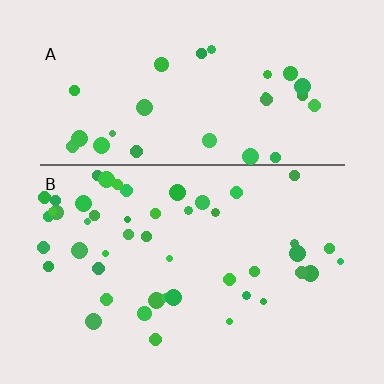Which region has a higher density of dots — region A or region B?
B (the bottom).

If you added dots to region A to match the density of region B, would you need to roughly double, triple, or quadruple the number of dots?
Approximately double.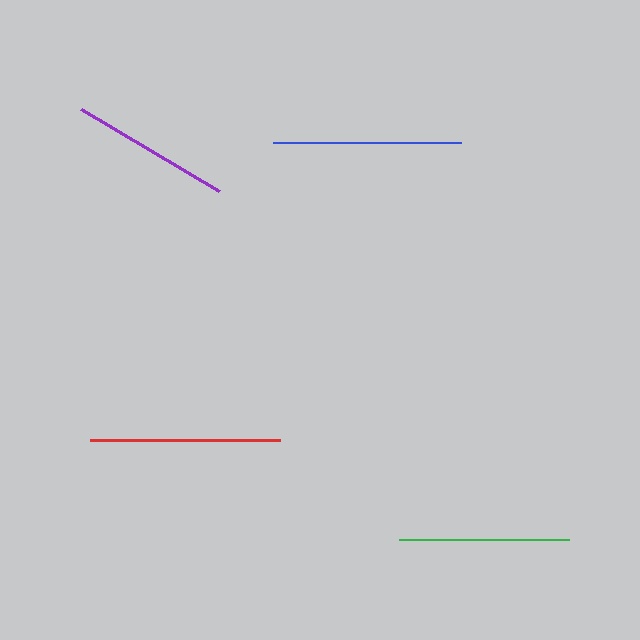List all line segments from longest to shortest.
From longest to shortest: red, blue, green, purple.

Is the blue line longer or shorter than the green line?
The blue line is longer than the green line.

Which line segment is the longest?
The red line is the longest at approximately 190 pixels.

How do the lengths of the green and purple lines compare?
The green and purple lines are approximately the same length.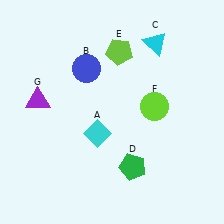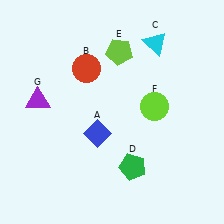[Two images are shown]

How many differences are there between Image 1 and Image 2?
There are 2 differences between the two images.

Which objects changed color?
A changed from cyan to blue. B changed from blue to red.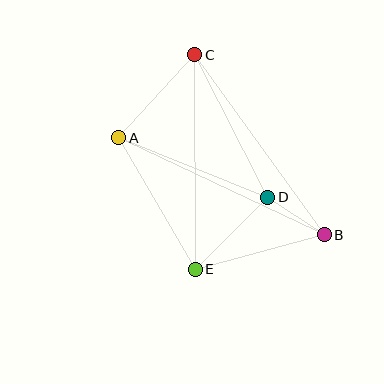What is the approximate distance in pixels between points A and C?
The distance between A and C is approximately 113 pixels.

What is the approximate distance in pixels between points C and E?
The distance between C and E is approximately 214 pixels.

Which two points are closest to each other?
Points B and D are closest to each other.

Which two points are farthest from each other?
Points A and B are farthest from each other.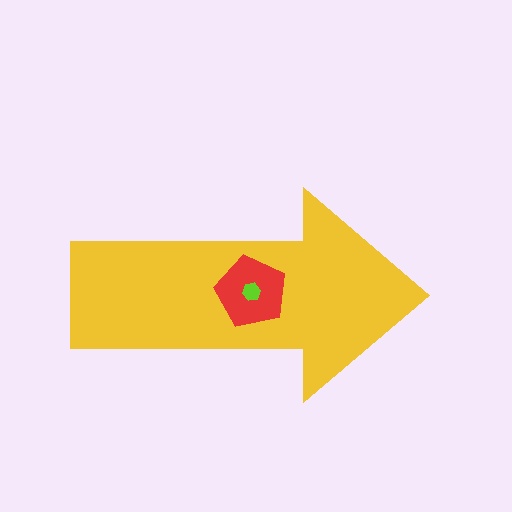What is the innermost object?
The lime hexagon.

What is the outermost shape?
The yellow arrow.